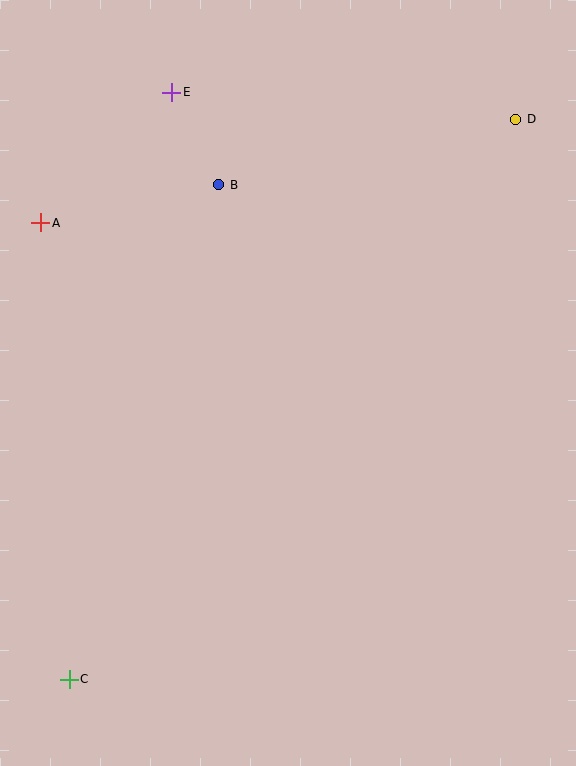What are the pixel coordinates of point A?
Point A is at (41, 223).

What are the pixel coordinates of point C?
Point C is at (69, 679).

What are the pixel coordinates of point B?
Point B is at (219, 185).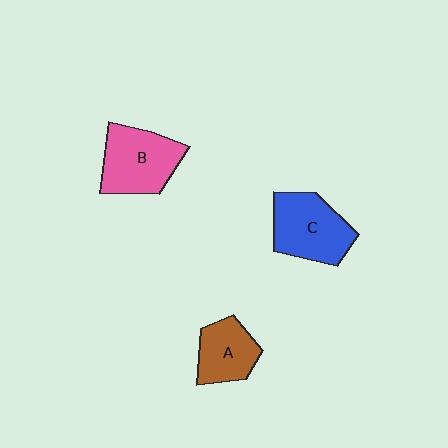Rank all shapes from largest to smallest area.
From largest to smallest: C (blue), B (pink), A (brown).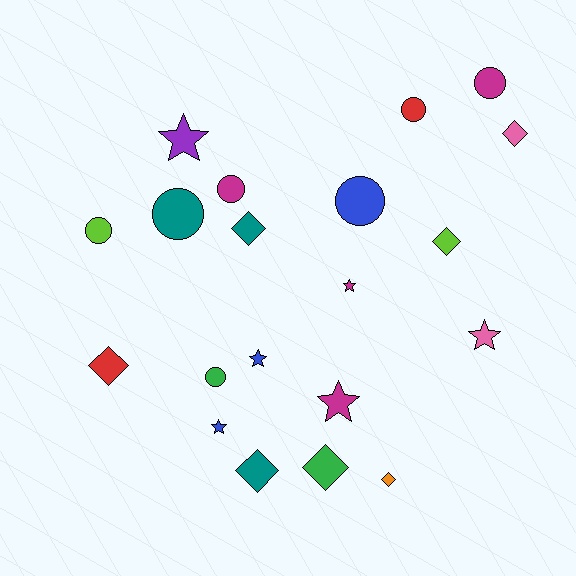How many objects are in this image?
There are 20 objects.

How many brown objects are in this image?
There are no brown objects.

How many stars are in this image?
There are 6 stars.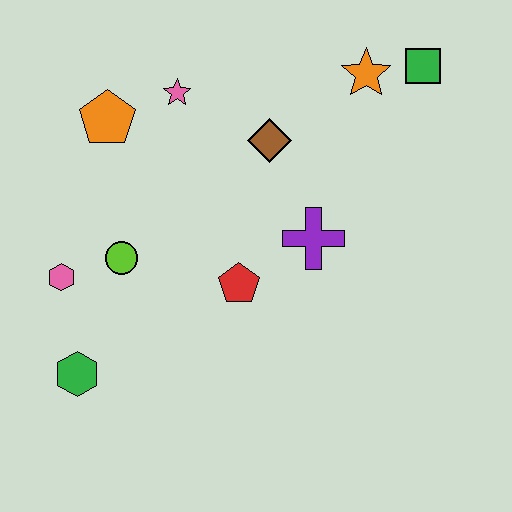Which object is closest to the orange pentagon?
The pink star is closest to the orange pentagon.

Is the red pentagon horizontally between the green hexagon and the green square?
Yes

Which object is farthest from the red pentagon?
The green square is farthest from the red pentagon.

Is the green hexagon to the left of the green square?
Yes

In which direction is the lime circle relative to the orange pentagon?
The lime circle is below the orange pentagon.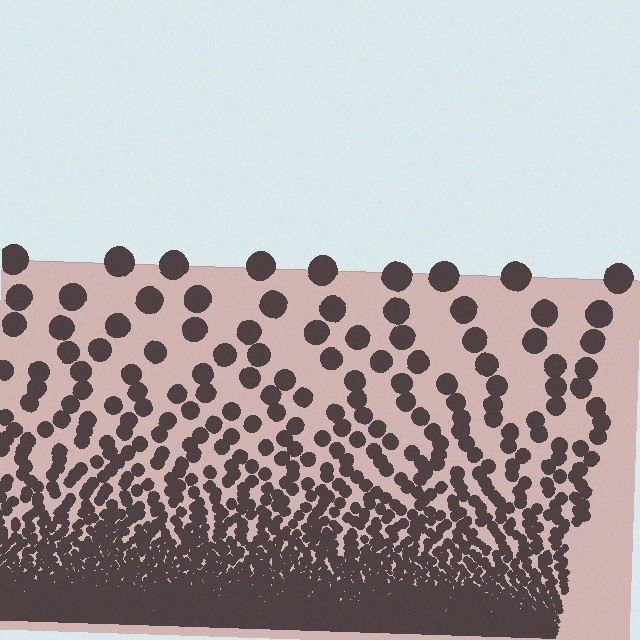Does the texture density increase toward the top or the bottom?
Density increases toward the bottom.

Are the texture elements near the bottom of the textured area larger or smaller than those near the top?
Smaller. The gradient is inverted — elements near the bottom are smaller and denser.